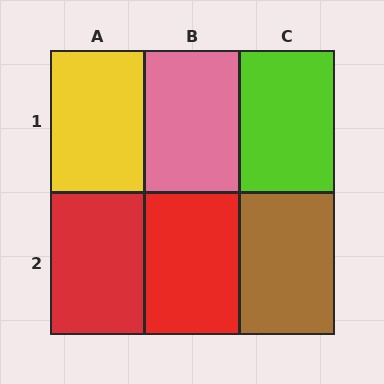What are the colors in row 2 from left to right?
Red, red, brown.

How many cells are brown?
1 cell is brown.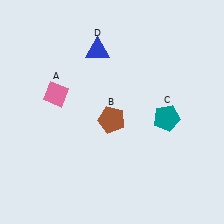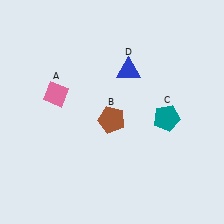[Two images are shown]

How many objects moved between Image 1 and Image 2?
1 object moved between the two images.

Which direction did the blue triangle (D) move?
The blue triangle (D) moved right.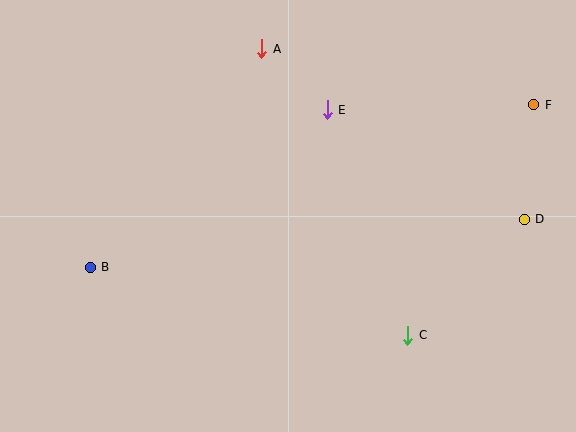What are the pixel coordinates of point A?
Point A is at (262, 49).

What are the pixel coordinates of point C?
Point C is at (408, 335).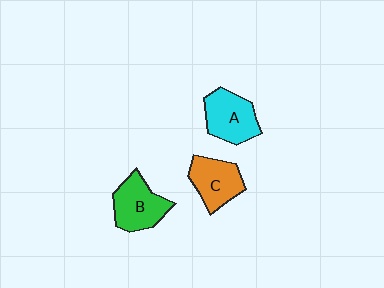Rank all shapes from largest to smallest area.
From largest to smallest: B (green), A (cyan), C (orange).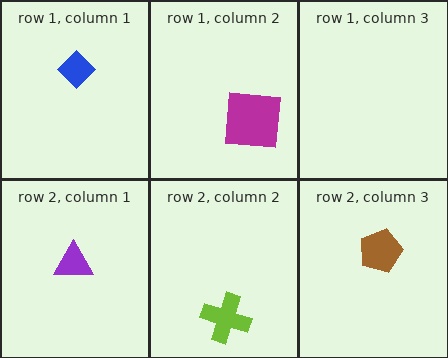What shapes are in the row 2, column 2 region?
The lime cross.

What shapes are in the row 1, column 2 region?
The magenta square.